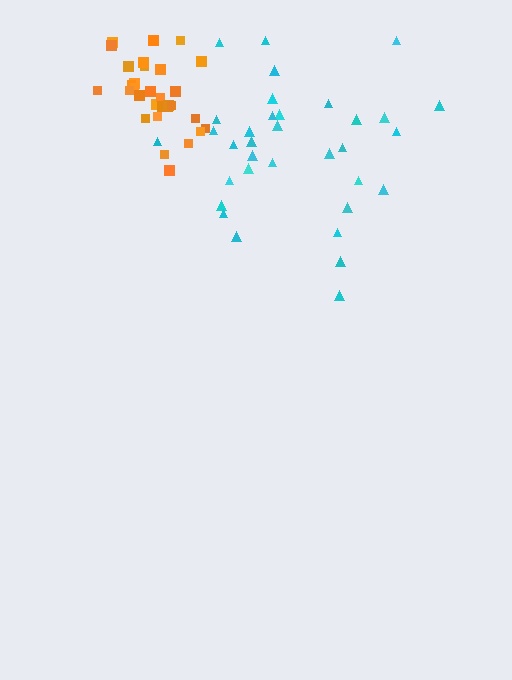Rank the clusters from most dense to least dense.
orange, cyan.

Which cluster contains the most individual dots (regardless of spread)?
Cyan (34).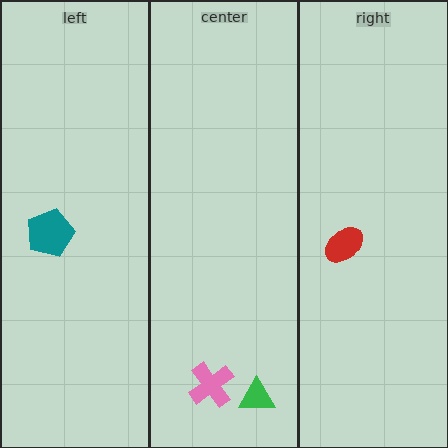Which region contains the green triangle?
The center region.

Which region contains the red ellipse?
The right region.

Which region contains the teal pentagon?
The left region.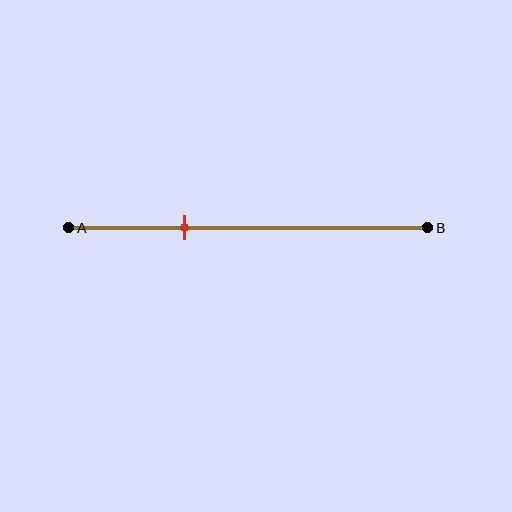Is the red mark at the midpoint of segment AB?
No, the mark is at about 30% from A, not at the 50% midpoint.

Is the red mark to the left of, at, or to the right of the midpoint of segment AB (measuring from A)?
The red mark is to the left of the midpoint of segment AB.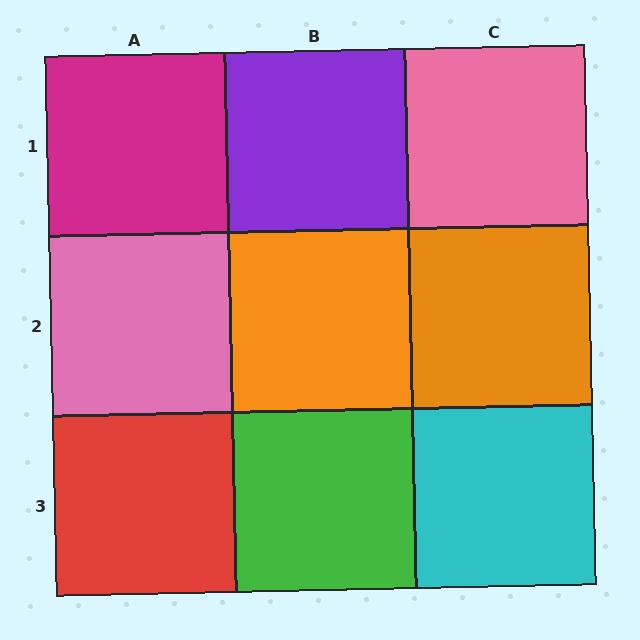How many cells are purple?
1 cell is purple.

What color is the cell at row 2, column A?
Pink.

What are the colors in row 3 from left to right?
Red, green, cyan.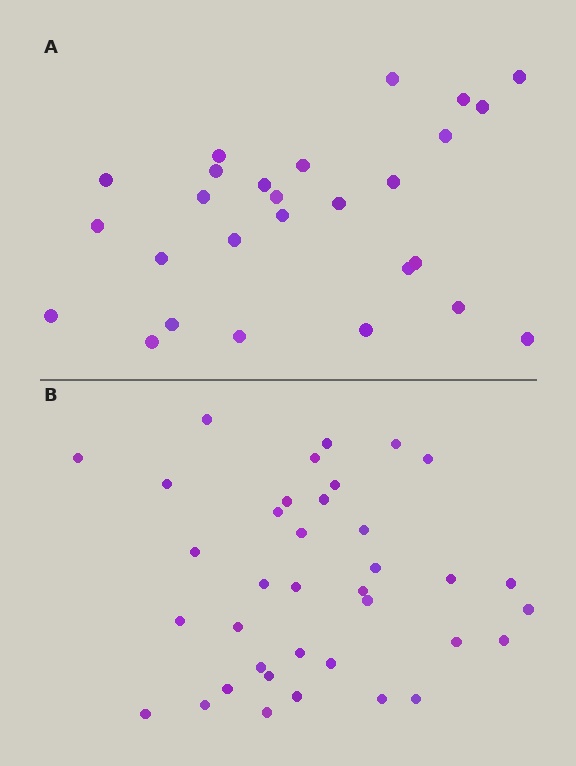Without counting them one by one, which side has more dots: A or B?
Region B (the bottom region) has more dots.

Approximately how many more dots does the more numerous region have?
Region B has roughly 10 or so more dots than region A.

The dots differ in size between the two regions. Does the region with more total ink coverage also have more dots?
No. Region A has more total ink coverage because its dots are larger, but region B actually contains more individual dots. Total area can be misleading — the number of items is what matters here.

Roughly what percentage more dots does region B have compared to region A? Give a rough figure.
About 35% more.